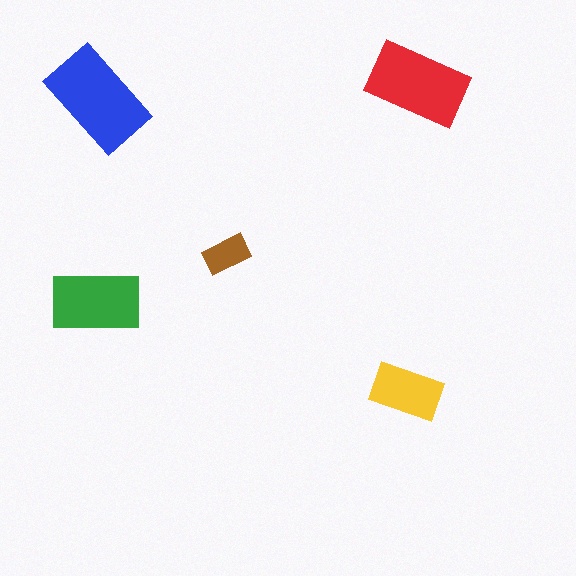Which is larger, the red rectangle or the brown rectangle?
The red one.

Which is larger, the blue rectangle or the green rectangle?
The blue one.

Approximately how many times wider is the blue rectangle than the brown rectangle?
About 2.5 times wider.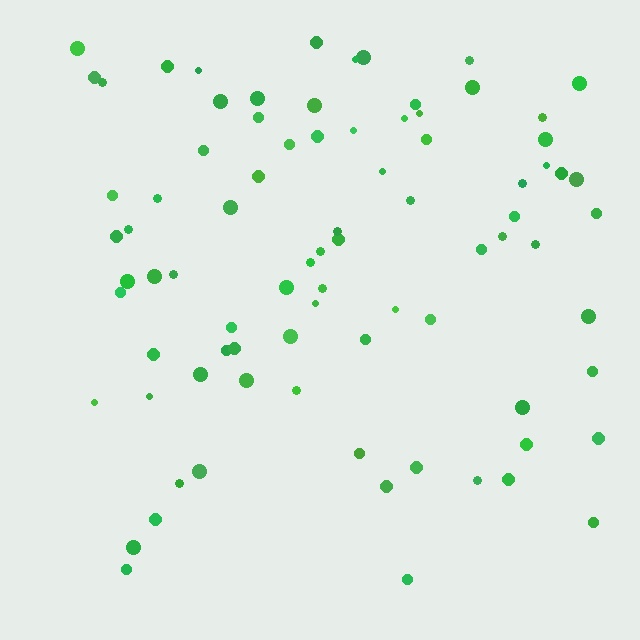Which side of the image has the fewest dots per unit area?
The bottom.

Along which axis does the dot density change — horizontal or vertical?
Vertical.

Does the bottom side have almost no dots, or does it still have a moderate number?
Still a moderate number, just noticeably fewer than the top.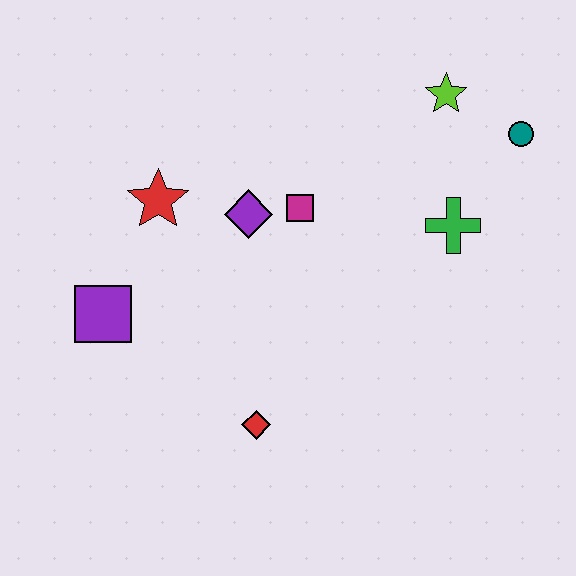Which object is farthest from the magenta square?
The teal circle is farthest from the magenta square.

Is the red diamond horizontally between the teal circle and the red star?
Yes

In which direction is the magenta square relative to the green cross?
The magenta square is to the left of the green cross.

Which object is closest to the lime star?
The teal circle is closest to the lime star.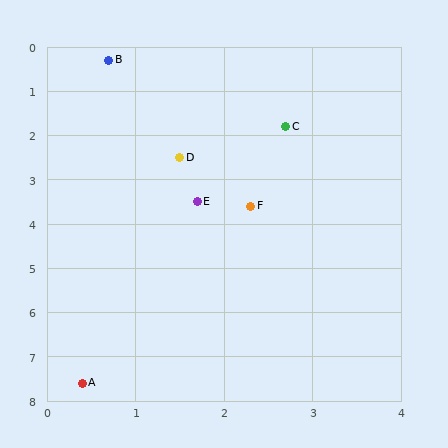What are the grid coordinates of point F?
Point F is at approximately (2.3, 3.6).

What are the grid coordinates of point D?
Point D is at approximately (1.5, 2.5).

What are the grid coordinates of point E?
Point E is at approximately (1.7, 3.5).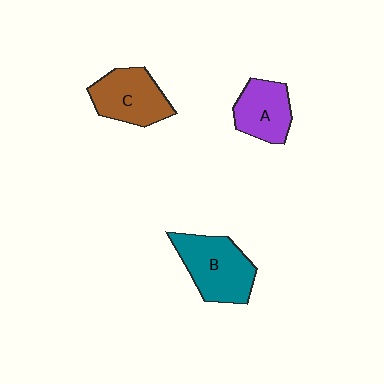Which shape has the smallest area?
Shape A (purple).